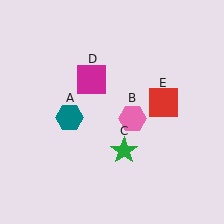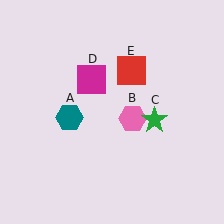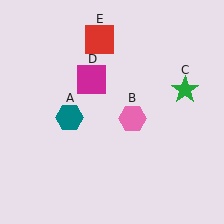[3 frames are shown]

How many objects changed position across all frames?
2 objects changed position: green star (object C), red square (object E).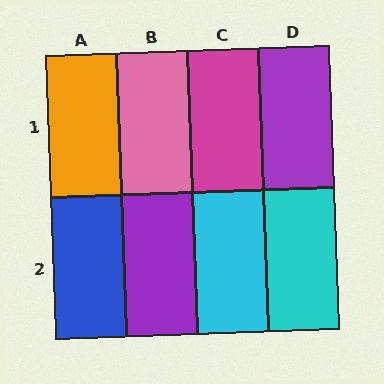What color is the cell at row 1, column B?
Pink.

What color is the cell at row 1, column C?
Magenta.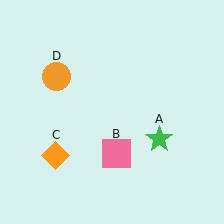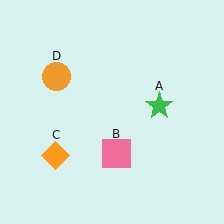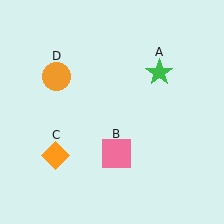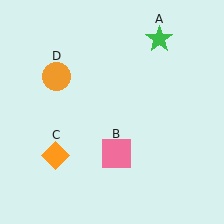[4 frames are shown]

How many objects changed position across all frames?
1 object changed position: green star (object A).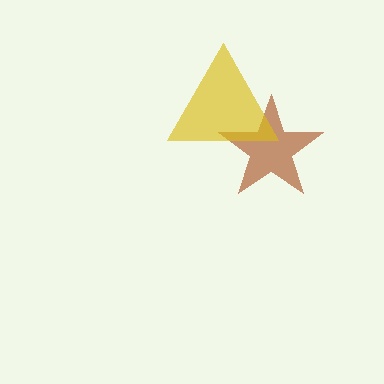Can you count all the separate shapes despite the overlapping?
Yes, there are 2 separate shapes.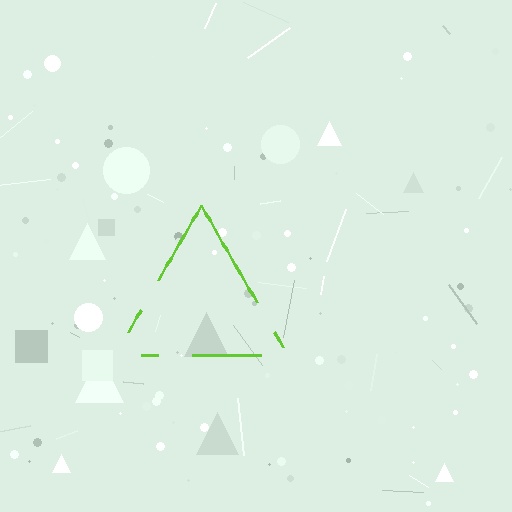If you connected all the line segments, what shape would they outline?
They would outline a triangle.